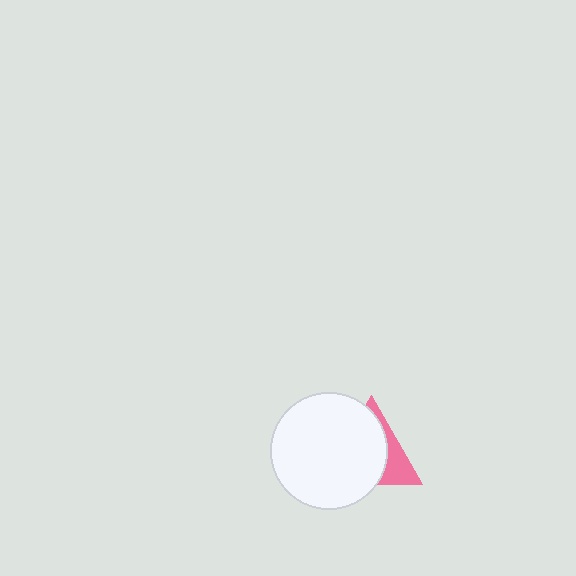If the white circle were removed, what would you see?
You would see the complete pink triangle.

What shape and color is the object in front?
The object in front is a white circle.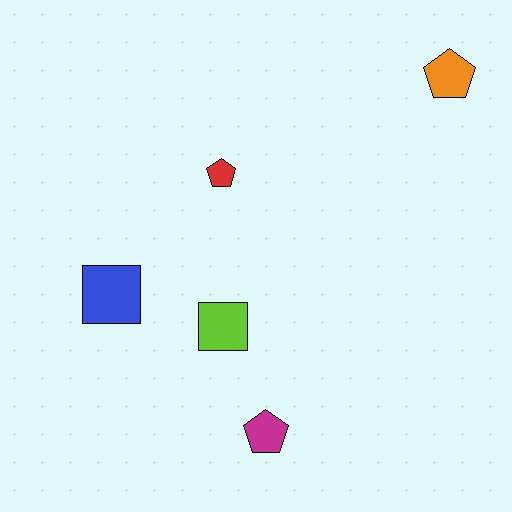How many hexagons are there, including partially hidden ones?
There are no hexagons.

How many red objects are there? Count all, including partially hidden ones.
There is 1 red object.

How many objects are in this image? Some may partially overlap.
There are 5 objects.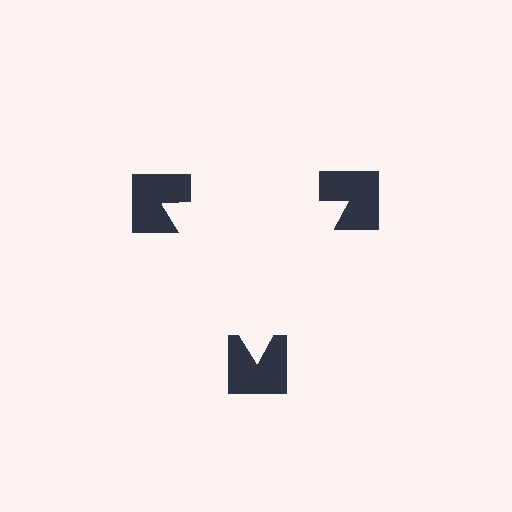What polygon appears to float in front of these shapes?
An illusory triangle — its edges are inferred from the aligned wedge cuts in the notched squares, not physically drawn.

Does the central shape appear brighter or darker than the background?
It typically appears slightly brighter than the background, even though no actual brightness change is drawn.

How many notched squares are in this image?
There are 3 — one at each vertex of the illusory triangle.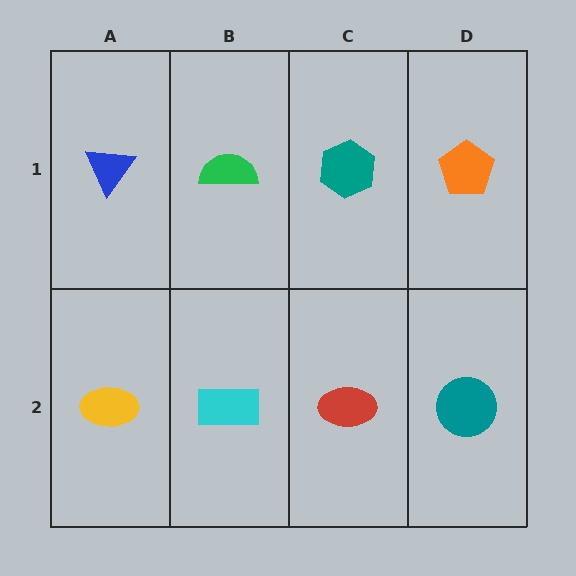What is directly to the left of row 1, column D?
A teal hexagon.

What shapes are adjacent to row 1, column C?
A red ellipse (row 2, column C), a green semicircle (row 1, column B), an orange pentagon (row 1, column D).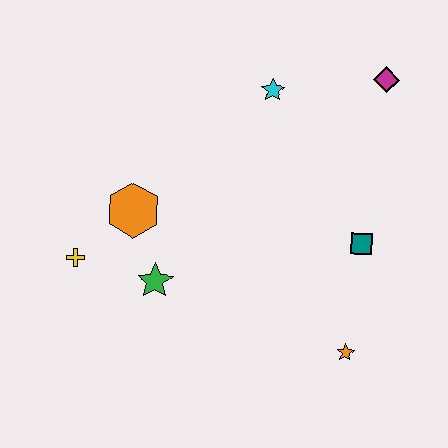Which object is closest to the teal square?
The orange star is closest to the teal square.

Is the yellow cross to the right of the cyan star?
No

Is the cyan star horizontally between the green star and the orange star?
Yes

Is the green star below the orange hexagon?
Yes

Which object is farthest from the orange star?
The yellow cross is farthest from the orange star.